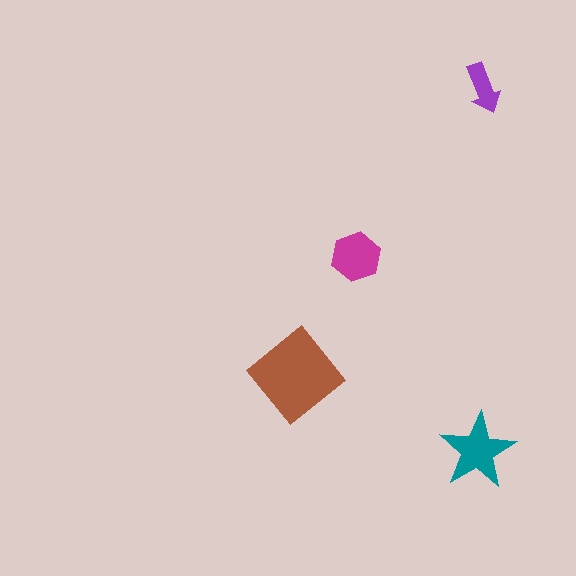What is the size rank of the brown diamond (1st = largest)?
1st.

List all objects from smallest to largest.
The purple arrow, the magenta hexagon, the teal star, the brown diamond.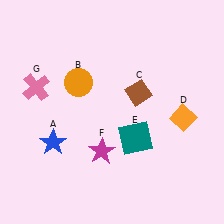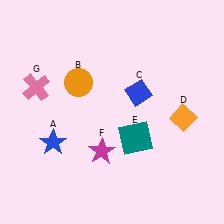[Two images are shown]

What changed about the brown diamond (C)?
In Image 1, C is brown. In Image 2, it changed to blue.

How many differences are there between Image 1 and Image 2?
There is 1 difference between the two images.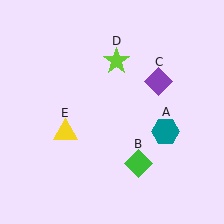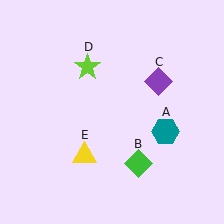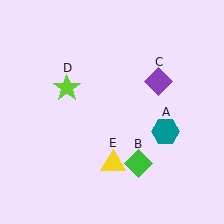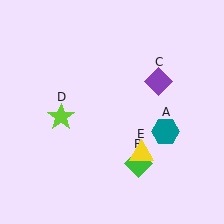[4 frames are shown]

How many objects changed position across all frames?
2 objects changed position: lime star (object D), yellow triangle (object E).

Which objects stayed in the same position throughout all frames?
Teal hexagon (object A) and green diamond (object B) and purple diamond (object C) remained stationary.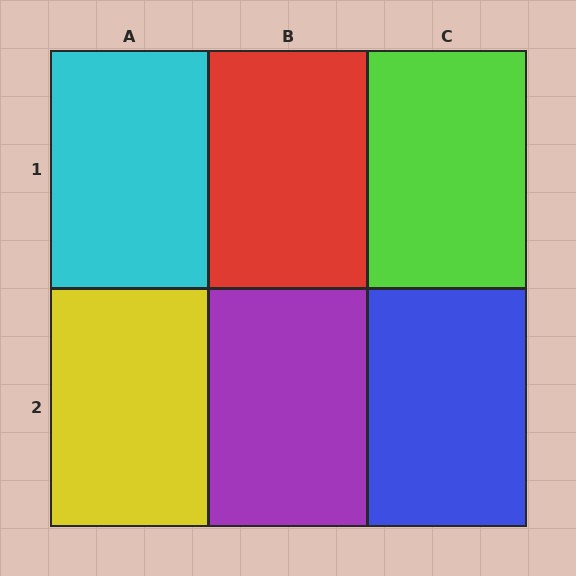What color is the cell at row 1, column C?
Lime.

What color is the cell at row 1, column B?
Red.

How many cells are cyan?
1 cell is cyan.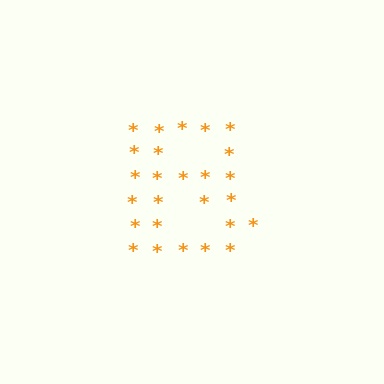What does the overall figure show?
The overall figure shows the letter B.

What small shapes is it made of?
It is made of small asterisks.